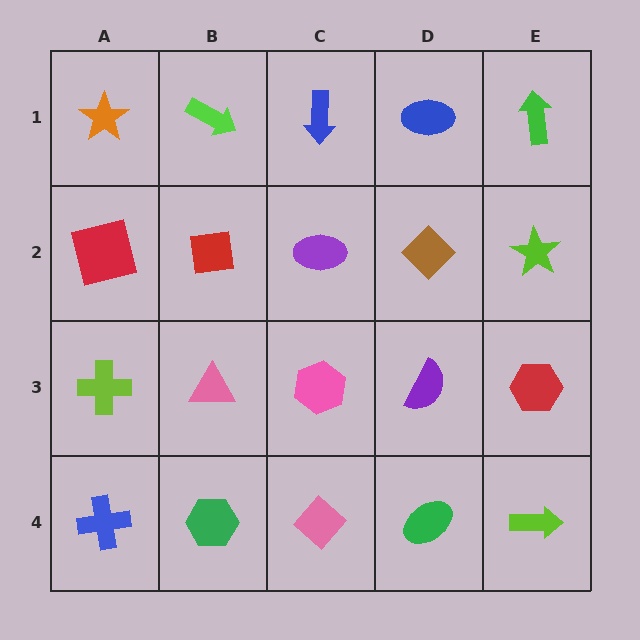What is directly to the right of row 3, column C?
A purple semicircle.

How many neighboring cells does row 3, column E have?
3.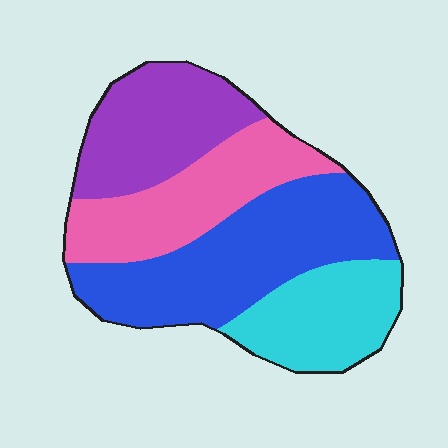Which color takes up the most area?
Blue, at roughly 35%.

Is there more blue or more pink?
Blue.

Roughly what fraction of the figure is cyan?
Cyan covers 19% of the figure.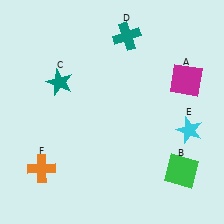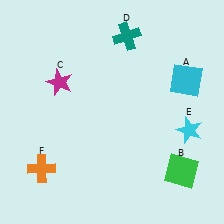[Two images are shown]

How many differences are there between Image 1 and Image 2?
There are 2 differences between the two images.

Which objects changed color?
A changed from magenta to cyan. C changed from teal to magenta.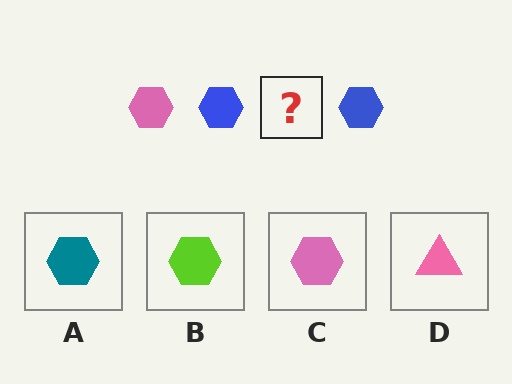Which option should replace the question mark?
Option C.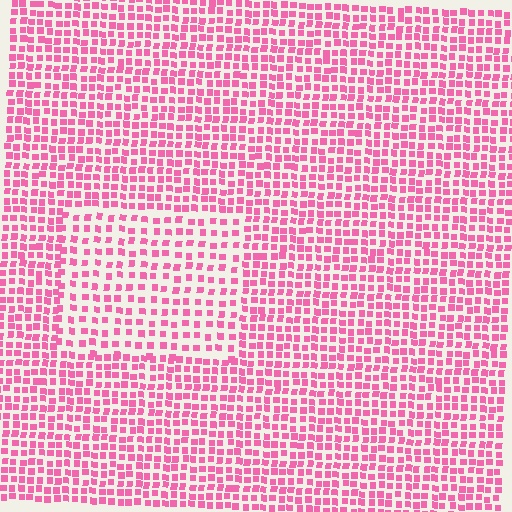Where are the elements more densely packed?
The elements are more densely packed outside the rectangle boundary.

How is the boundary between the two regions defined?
The boundary is defined by a change in element density (approximately 1.6x ratio). All elements are the same color, size, and shape.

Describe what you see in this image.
The image contains small pink elements arranged at two different densities. A rectangle-shaped region is visible where the elements are less densely packed than the surrounding area.